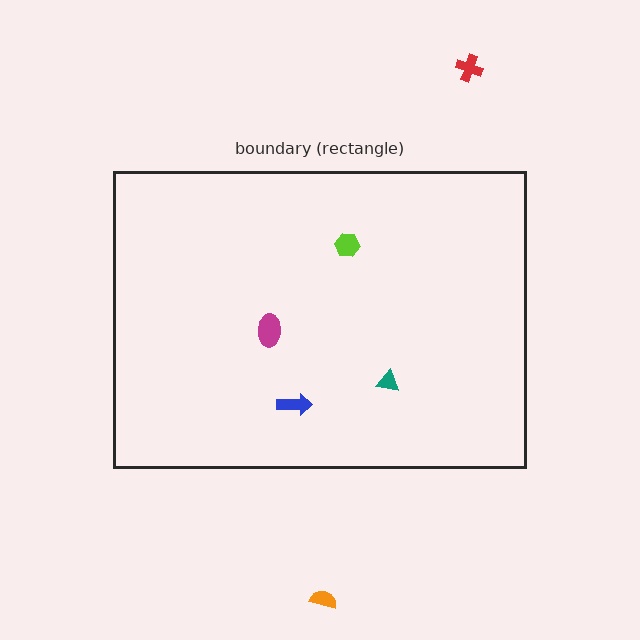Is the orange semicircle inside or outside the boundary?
Outside.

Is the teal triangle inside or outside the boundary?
Inside.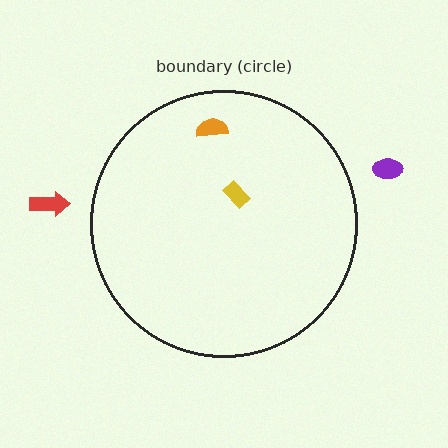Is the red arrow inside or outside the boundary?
Outside.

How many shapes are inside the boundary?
2 inside, 2 outside.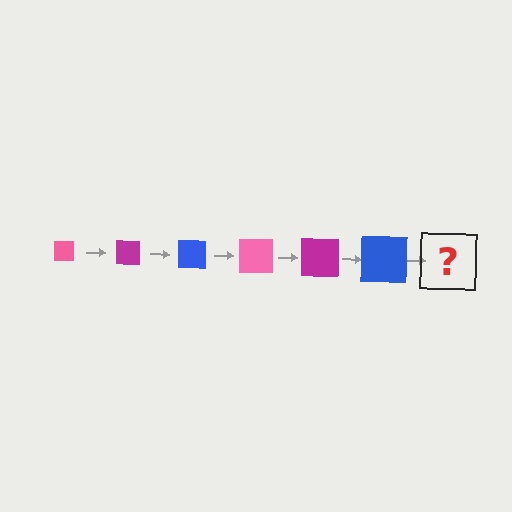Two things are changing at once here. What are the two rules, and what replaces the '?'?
The two rules are that the square grows larger each step and the color cycles through pink, magenta, and blue. The '?' should be a pink square, larger than the previous one.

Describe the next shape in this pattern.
It should be a pink square, larger than the previous one.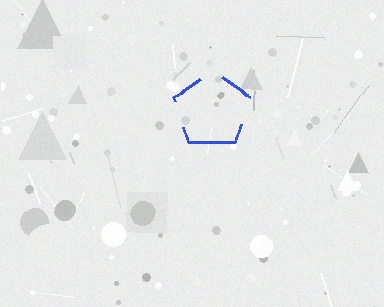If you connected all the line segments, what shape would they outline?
They would outline a pentagon.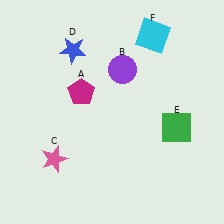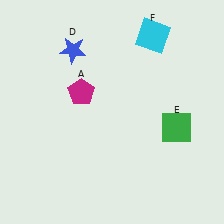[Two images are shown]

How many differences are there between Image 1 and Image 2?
There are 2 differences between the two images.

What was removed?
The purple circle (B), the pink star (C) were removed in Image 2.